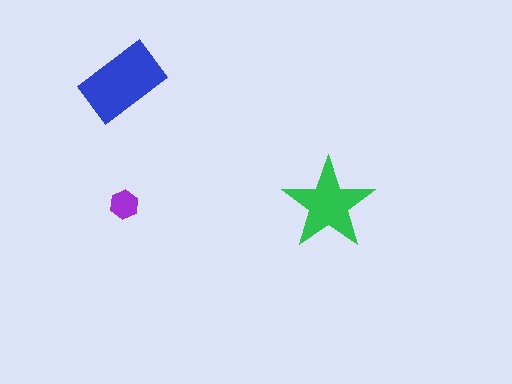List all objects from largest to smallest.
The blue rectangle, the green star, the purple hexagon.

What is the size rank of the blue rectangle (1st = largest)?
1st.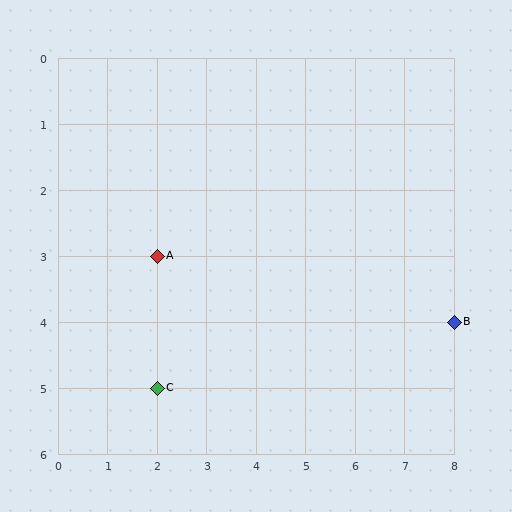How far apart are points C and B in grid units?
Points C and B are 6 columns and 1 row apart (about 6.1 grid units diagonally).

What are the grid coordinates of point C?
Point C is at grid coordinates (2, 5).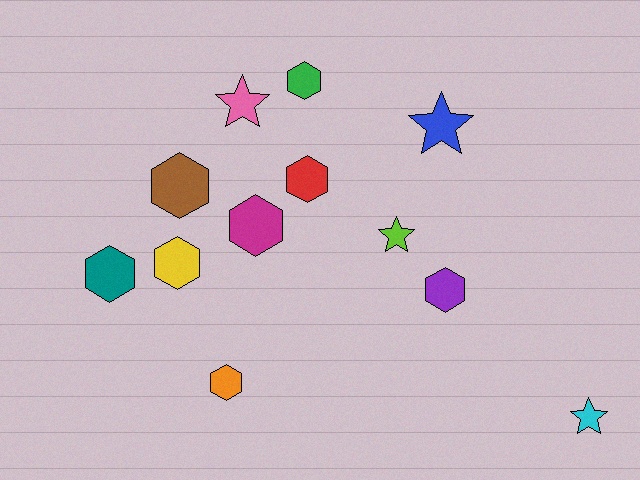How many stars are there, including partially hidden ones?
There are 4 stars.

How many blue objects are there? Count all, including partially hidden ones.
There is 1 blue object.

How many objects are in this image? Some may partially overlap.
There are 12 objects.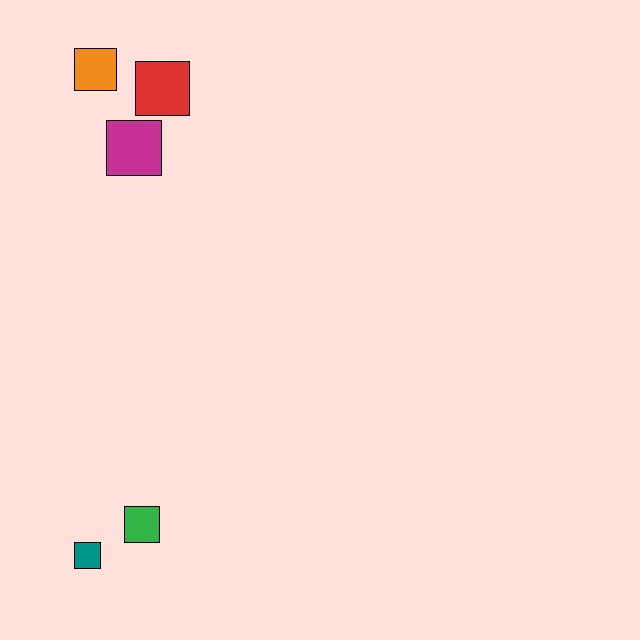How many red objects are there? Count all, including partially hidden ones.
There is 1 red object.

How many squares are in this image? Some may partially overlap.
There are 5 squares.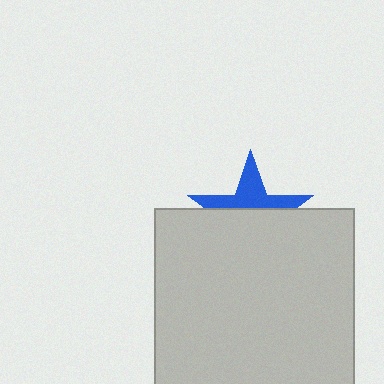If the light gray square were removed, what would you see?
You would see the complete blue star.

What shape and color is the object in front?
The object in front is a light gray square.